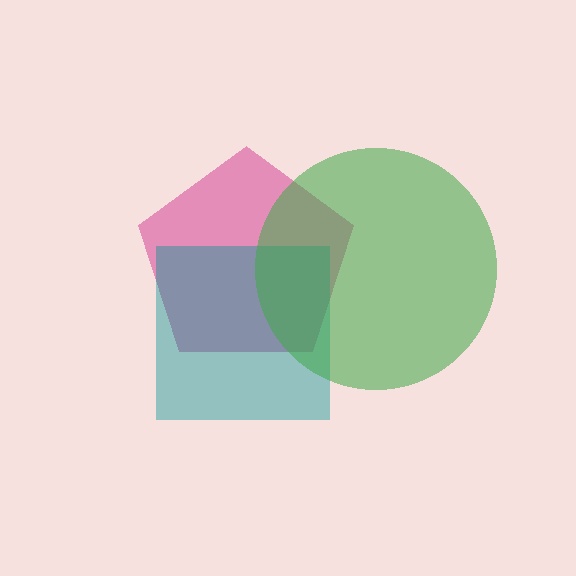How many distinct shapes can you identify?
There are 3 distinct shapes: a magenta pentagon, a teal square, a green circle.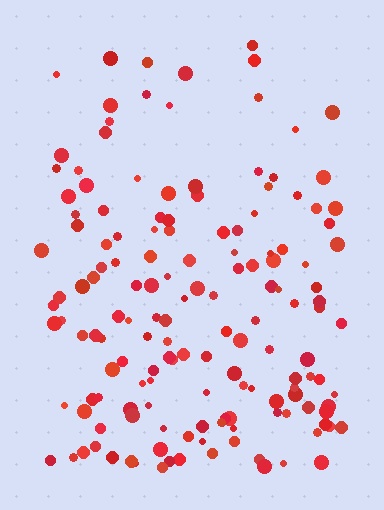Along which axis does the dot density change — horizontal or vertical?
Vertical.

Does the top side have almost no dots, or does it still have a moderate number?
Still a moderate number, just noticeably fewer than the bottom.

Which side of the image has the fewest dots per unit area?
The top.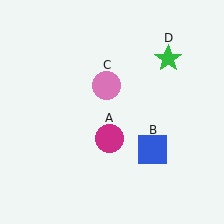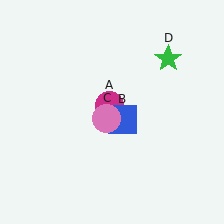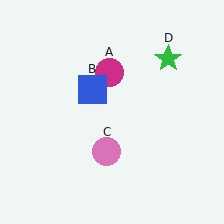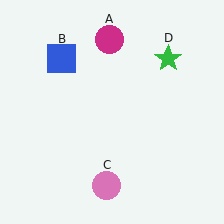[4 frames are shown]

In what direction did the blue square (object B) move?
The blue square (object B) moved up and to the left.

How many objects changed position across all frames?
3 objects changed position: magenta circle (object A), blue square (object B), pink circle (object C).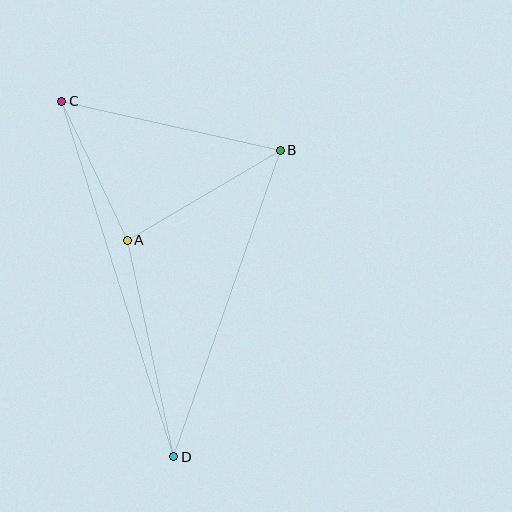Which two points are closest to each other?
Points A and C are closest to each other.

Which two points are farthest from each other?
Points C and D are farthest from each other.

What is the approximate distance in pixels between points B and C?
The distance between B and C is approximately 224 pixels.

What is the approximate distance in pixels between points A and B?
The distance between A and B is approximately 178 pixels.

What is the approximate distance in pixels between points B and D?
The distance between B and D is approximately 325 pixels.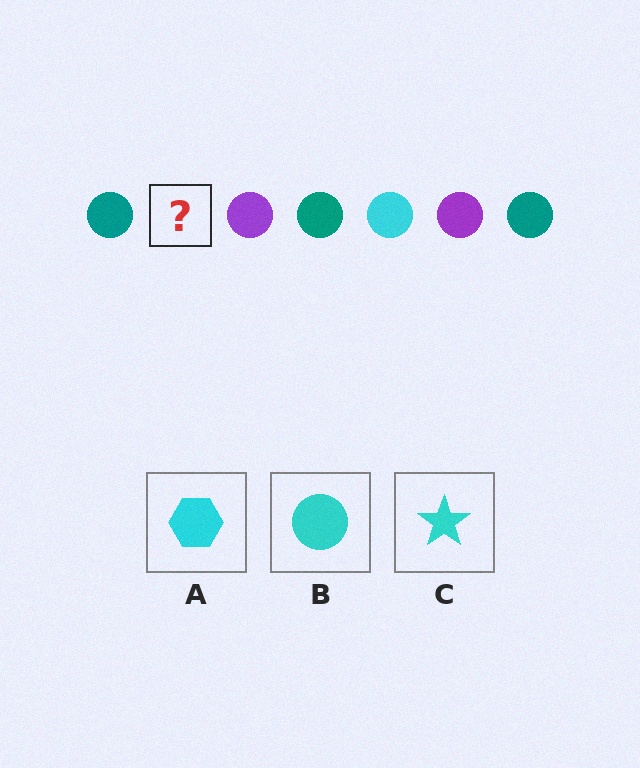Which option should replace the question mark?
Option B.